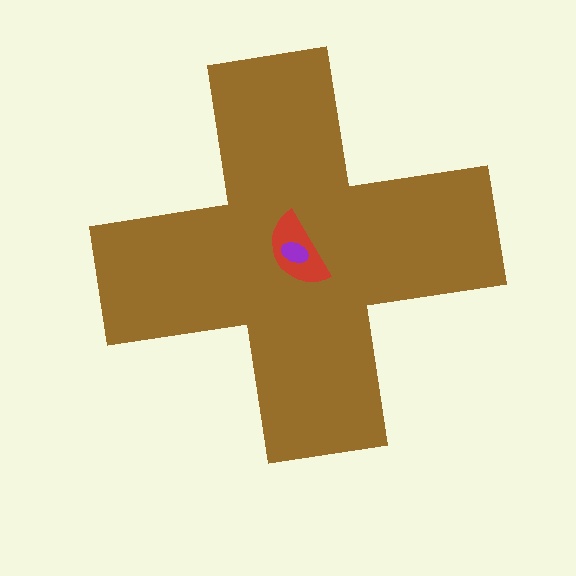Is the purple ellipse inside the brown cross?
Yes.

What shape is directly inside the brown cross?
The red semicircle.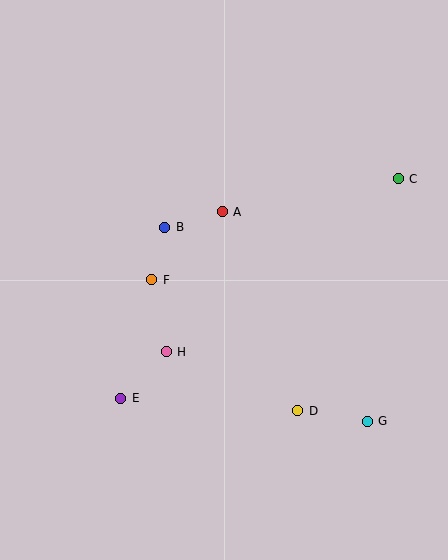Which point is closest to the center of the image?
Point A at (222, 212) is closest to the center.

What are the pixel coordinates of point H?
Point H is at (166, 352).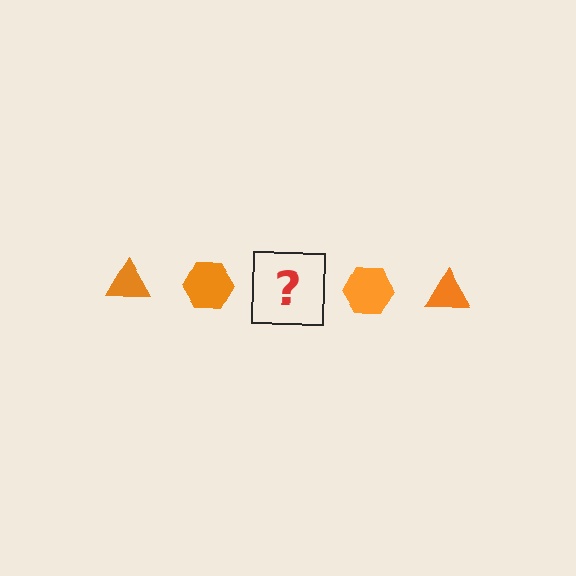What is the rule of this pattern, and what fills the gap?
The rule is that the pattern cycles through triangle, hexagon shapes in orange. The gap should be filled with an orange triangle.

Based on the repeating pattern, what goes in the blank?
The blank should be an orange triangle.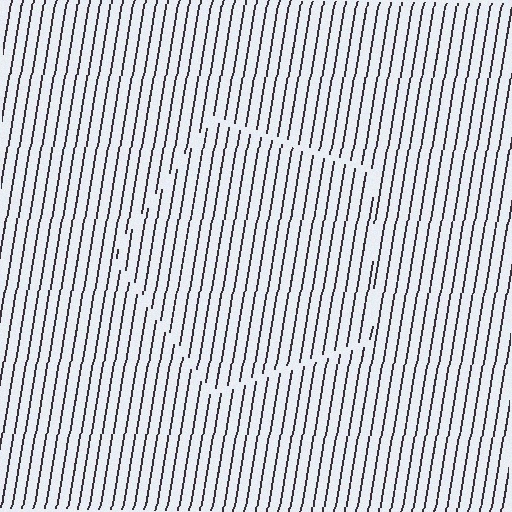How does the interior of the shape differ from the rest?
The interior of the shape contains the same grating, shifted by half a period — the contour is defined by the phase discontinuity where line-ends from the inner and outer gratings abut.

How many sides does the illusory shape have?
5 sides — the line-ends trace a pentagon.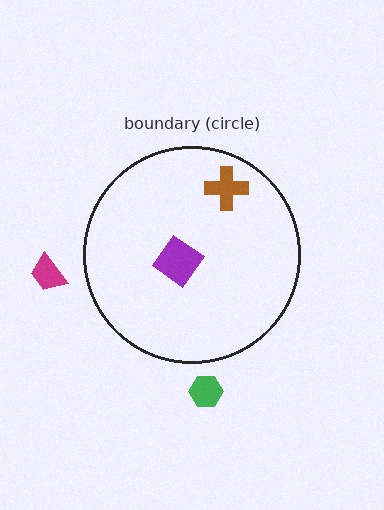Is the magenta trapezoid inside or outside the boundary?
Outside.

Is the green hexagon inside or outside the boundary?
Outside.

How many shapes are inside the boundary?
2 inside, 2 outside.